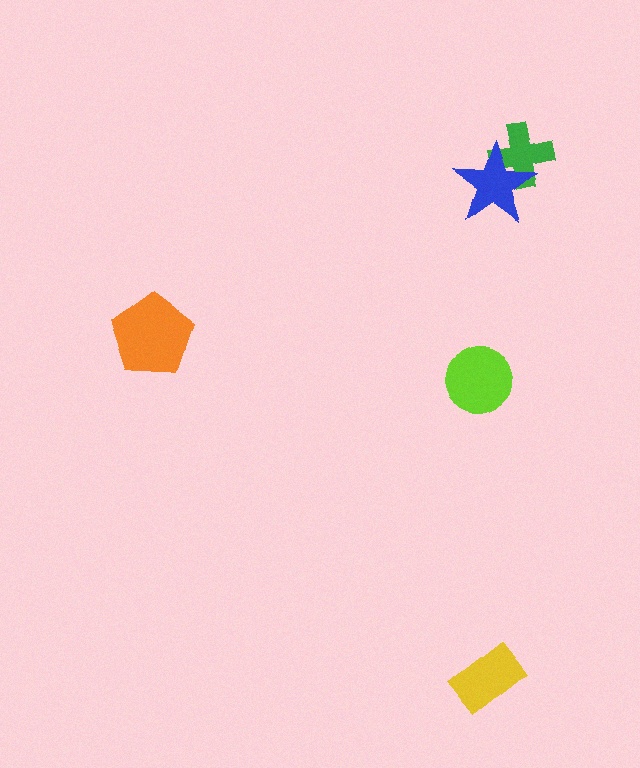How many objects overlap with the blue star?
1 object overlaps with the blue star.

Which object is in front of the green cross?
The blue star is in front of the green cross.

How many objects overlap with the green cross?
1 object overlaps with the green cross.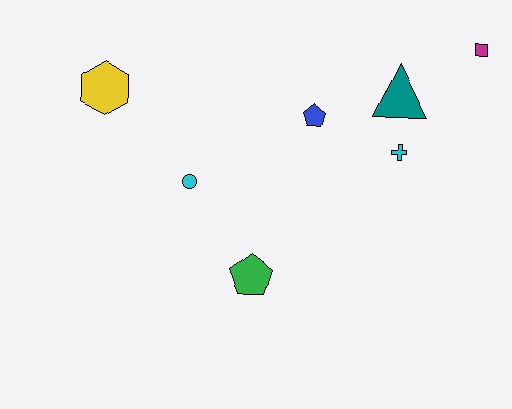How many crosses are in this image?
There is 1 cross.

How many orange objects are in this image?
There are no orange objects.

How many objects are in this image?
There are 7 objects.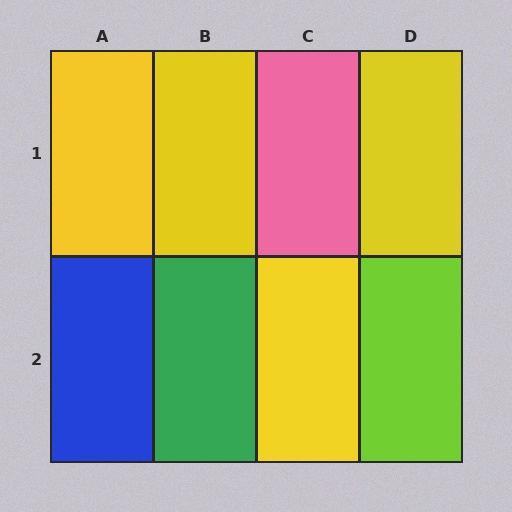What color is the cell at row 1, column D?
Yellow.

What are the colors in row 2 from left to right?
Blue, green, yellow, lime.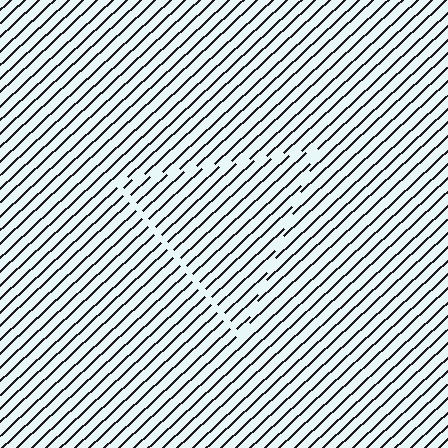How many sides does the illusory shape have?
3 sides — the line-ends trace a triangle.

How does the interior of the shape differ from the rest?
The interior of the shape contains the same grating, shifted by half a period — the contour is defined by the phase discontinuity where line-ends from the inner and outer gratings abut.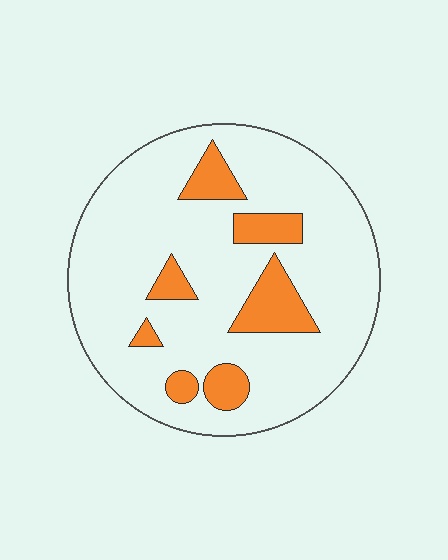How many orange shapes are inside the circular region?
7.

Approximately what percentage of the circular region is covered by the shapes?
Approximately 15%.